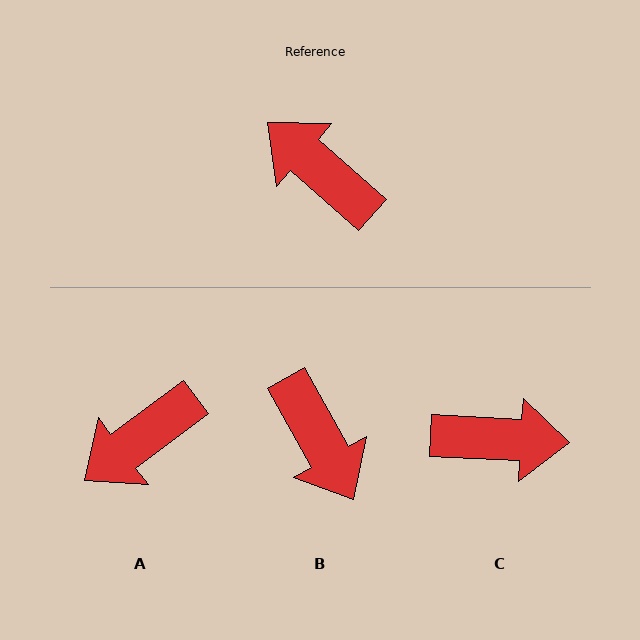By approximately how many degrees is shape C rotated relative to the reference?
Approximately 142 degrees clockwise.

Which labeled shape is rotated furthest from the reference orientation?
B, about 161 degrees away.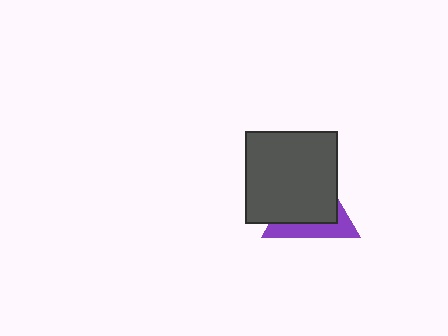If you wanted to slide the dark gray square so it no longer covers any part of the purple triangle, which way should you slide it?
Slide it toward the upper-left — that is the most direct way to separate the two shapes.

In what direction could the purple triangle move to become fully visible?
The purple triangle could move toward the lower-right. That would shift it out from behind the dark gray square entirely.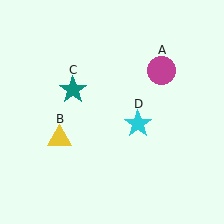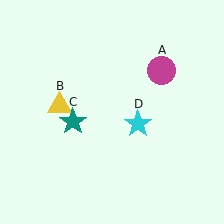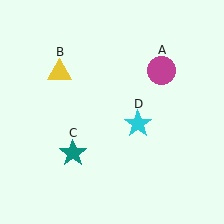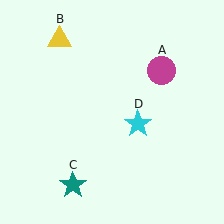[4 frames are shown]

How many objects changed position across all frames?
2 objects changed position: yellow triangle (object B), teal star (object C).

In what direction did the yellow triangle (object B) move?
The yellow triangle (object B) moved up.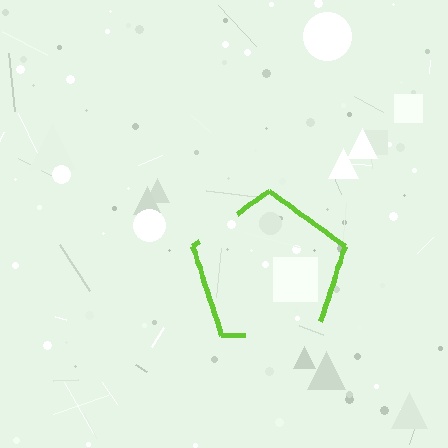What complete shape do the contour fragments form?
The contour fragments form a pentagon.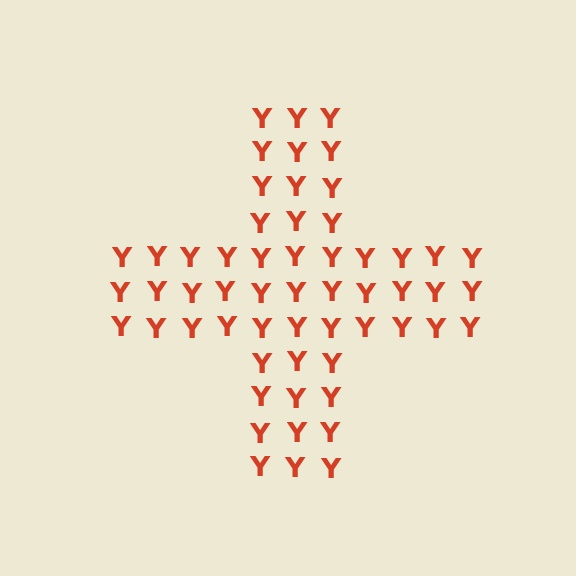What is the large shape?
The large shape is a cross.